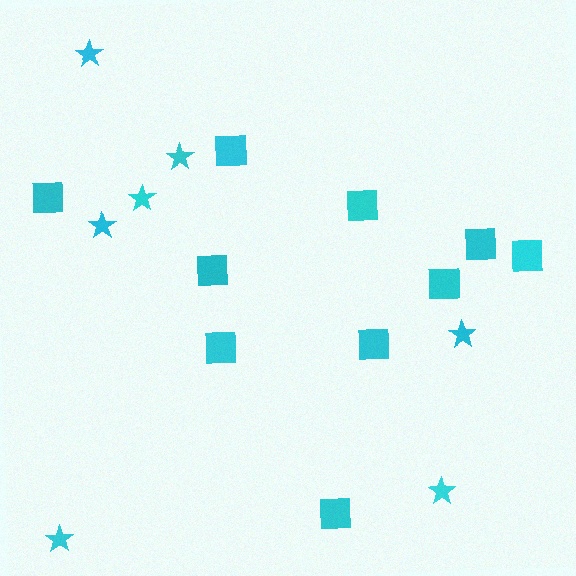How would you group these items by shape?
There are 2 groups: one group of stars (7) and one group of squares (10).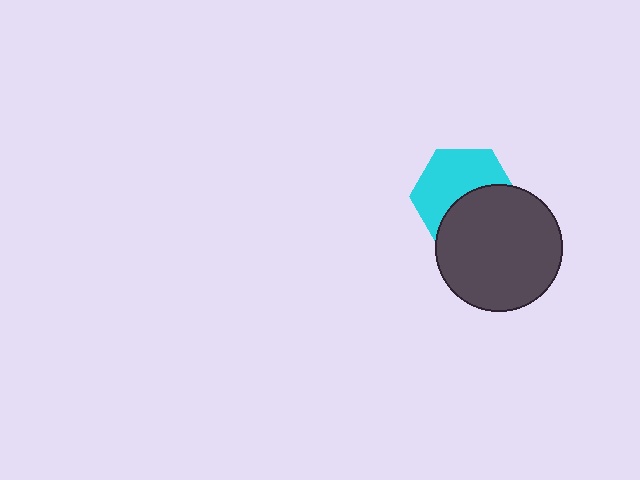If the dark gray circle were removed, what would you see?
You would see the complete cyan hexagon.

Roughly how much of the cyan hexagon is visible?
About half of it is visible (roughly 56%).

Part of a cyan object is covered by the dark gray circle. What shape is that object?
It is a hexagon.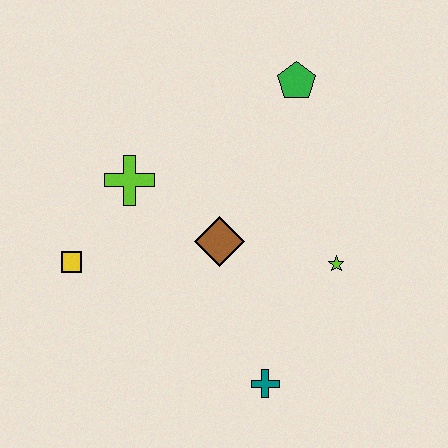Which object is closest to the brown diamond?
The lime cross is closest to the brown diamond.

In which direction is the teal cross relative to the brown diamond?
The teal cross is below the brown diamond.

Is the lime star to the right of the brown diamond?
Yes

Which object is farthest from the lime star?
The yellow square is farthest from the lime star.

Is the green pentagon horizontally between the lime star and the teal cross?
Yes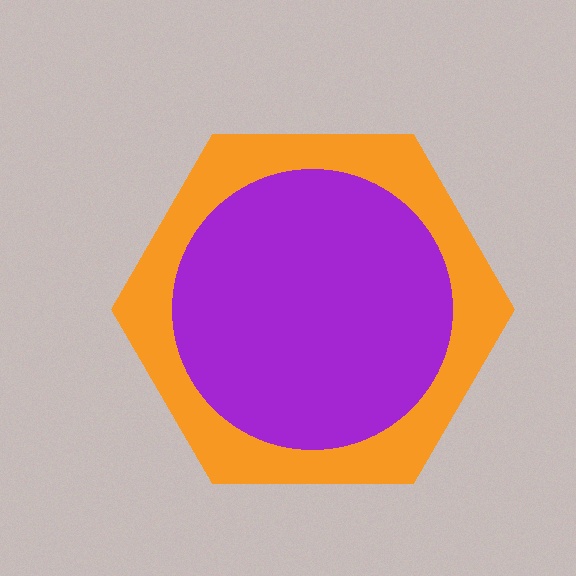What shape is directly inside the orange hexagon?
The purple circle.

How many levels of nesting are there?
2.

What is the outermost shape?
The orange hexagon.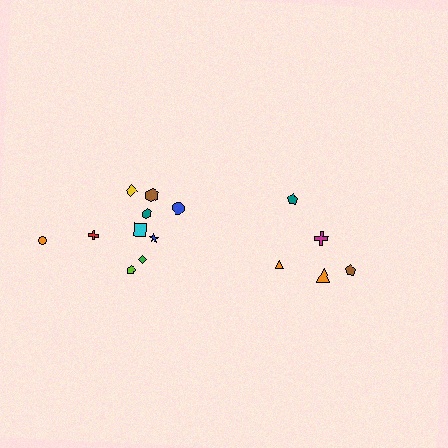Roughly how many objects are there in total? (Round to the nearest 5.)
Roughly 15 objects in total.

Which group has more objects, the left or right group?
The left group.